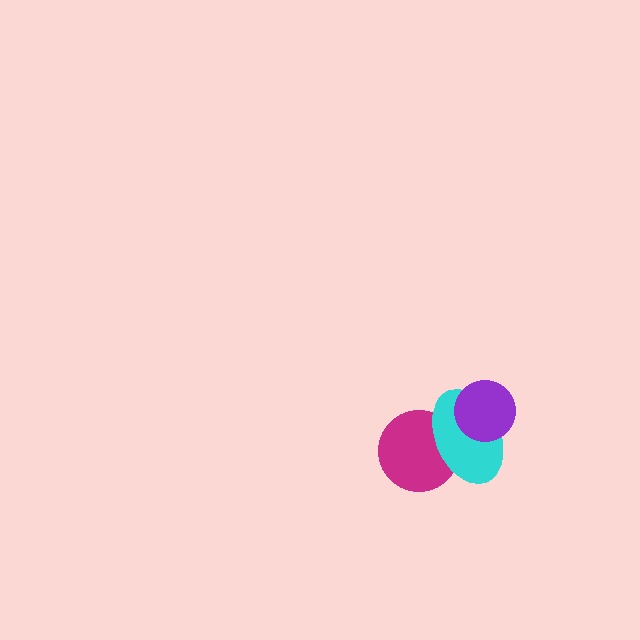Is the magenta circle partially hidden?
Yes, it is partially covered by another shape.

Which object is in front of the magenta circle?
The cyan ellipse is in front of the magenta circle.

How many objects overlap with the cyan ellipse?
2 objects overlap with the cyan ellipse.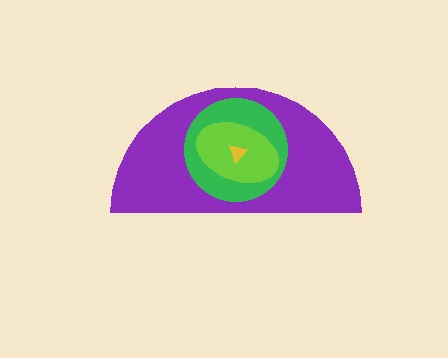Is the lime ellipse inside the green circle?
Yes.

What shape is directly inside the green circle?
The lime ellipse.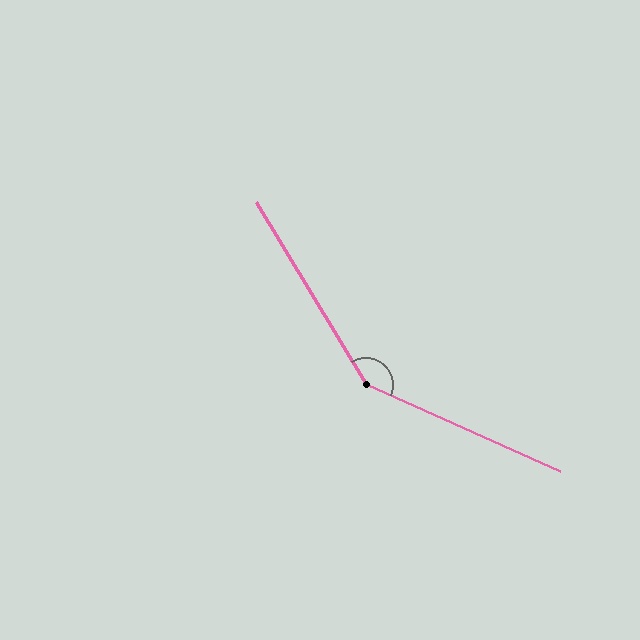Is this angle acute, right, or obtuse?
It is obtuse.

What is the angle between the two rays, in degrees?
Approximately 145 degrees.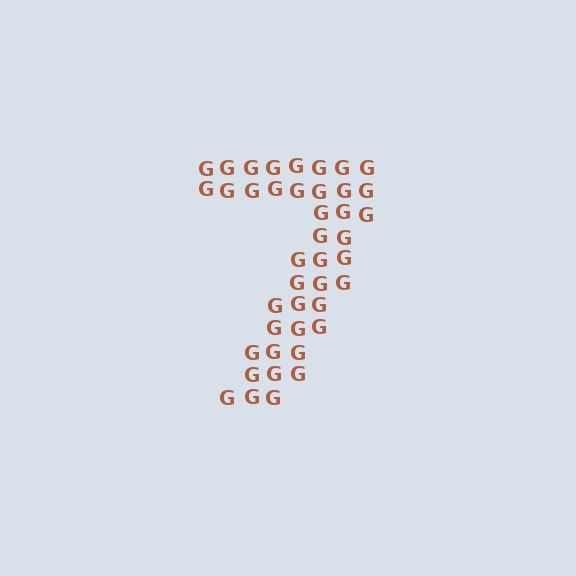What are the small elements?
The small elements are letter G's.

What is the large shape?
The large shape is the digit 7.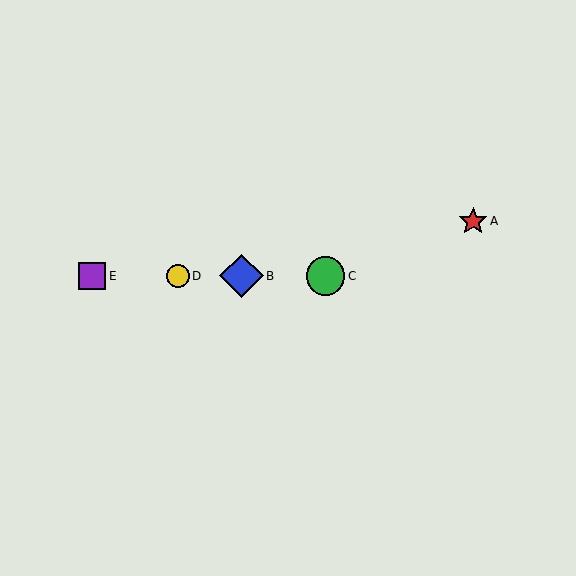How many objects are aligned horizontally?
4 objects (B, C, D, E) are aligned horizontally.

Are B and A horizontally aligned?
No, B is at y≈276 and A is at y≈221.